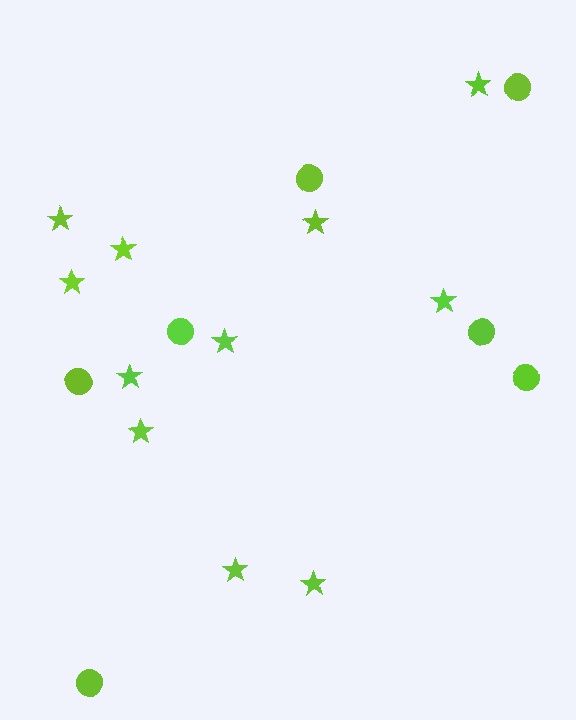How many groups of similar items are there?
There are 2 groups: one group of stars (11) and one group of circles (7).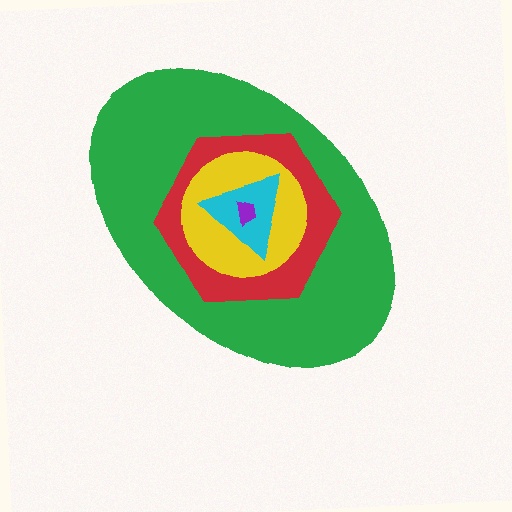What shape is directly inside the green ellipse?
The red hexagon.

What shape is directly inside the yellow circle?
The cyan triangle.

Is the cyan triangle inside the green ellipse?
Yes.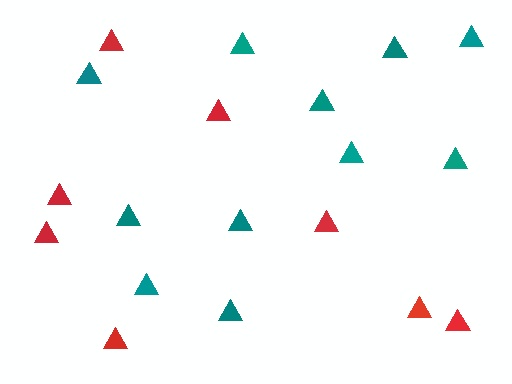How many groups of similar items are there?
There are 2 groups: one group of teal triangles (11) and one group of red triangles (8).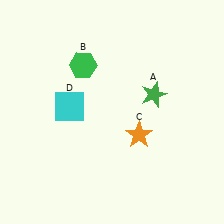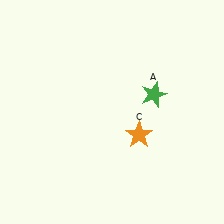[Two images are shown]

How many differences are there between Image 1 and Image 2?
There are 2 differences between the two images.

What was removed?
The green hexagon (B), the cyan square (D) were removed in Image 2.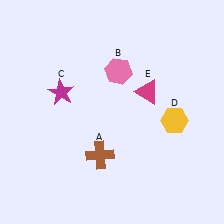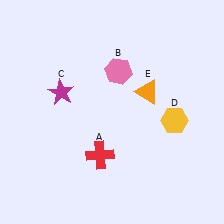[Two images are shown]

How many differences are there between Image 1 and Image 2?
There are 2 differences between the two images.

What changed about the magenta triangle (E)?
In Image 1, E is magenta. In Image 2, it changed to orange.